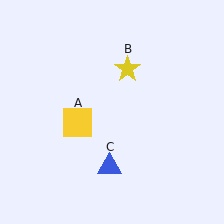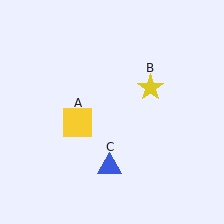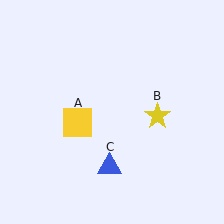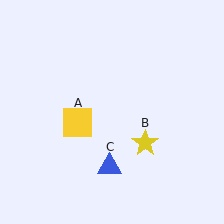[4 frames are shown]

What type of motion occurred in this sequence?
The yellow star (object B) rotated clockwise around the center of the scene.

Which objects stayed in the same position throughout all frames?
Yellow square (object A) and blue triangle (object C) remained stationary.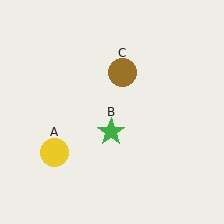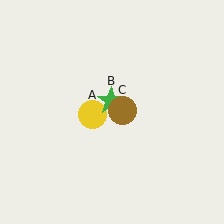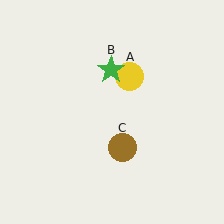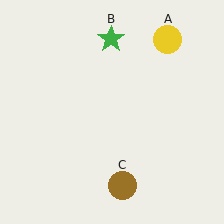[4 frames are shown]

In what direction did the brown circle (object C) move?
The brown circle (object C) moved down.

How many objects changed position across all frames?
3 objects changed position: yellow circle (object A), green star (object B), brown circle (object C).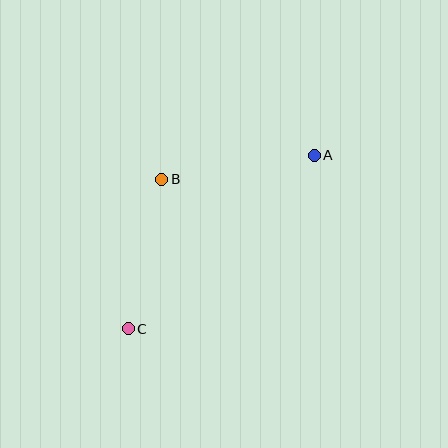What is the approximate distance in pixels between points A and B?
The distance between A and B is approximately 154 pixels.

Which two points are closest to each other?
Points B and C are closest to each other.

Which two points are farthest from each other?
Points A and C are farthest from each other.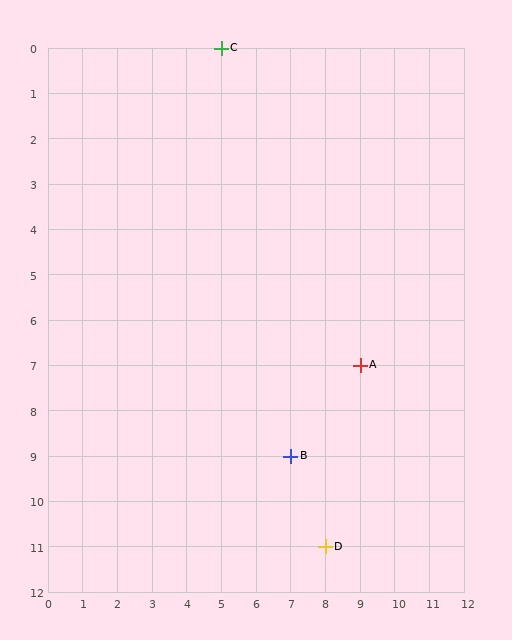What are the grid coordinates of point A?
Point A is at grid coordinates (9, 7).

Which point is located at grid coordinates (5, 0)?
Point C is at (5, 0).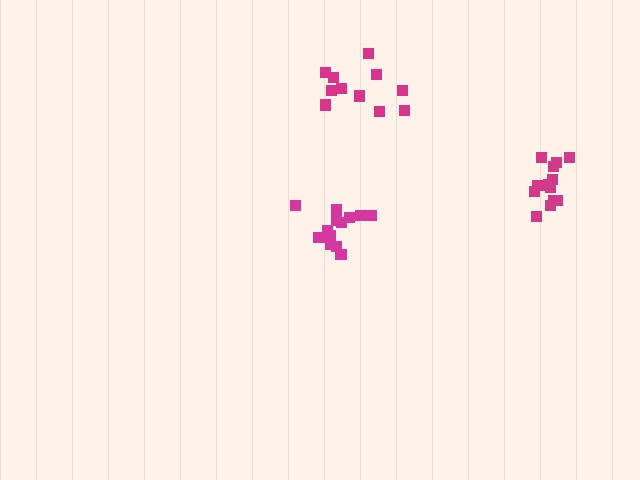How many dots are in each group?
Group 1: 11 dots, Group 2: 13 dots, Group 3: 13 dots (37 total).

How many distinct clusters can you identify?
There are 3 distinct clusters.